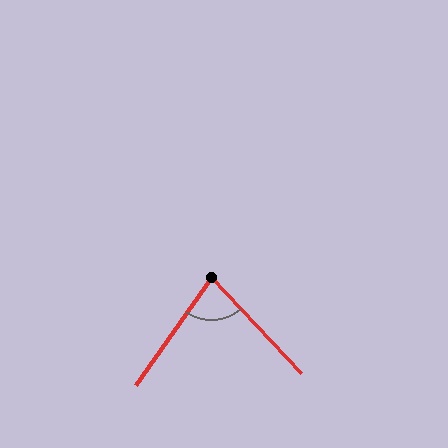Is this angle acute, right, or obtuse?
It is acute.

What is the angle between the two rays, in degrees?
Approximately 78 degrees.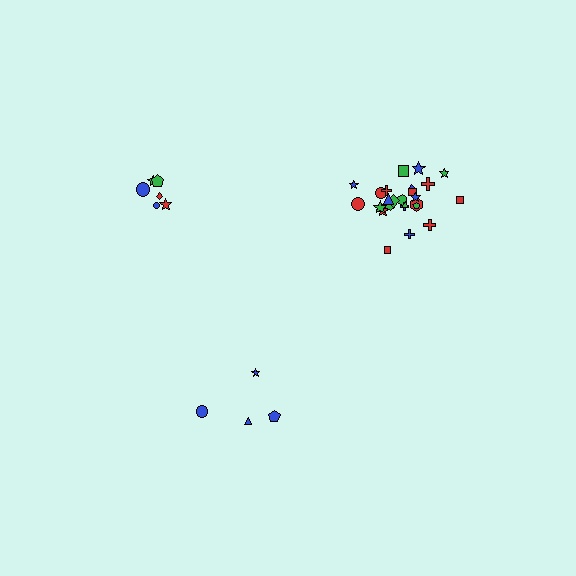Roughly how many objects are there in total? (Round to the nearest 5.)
Roughly 35 objects in total.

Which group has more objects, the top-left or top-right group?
The top-right group.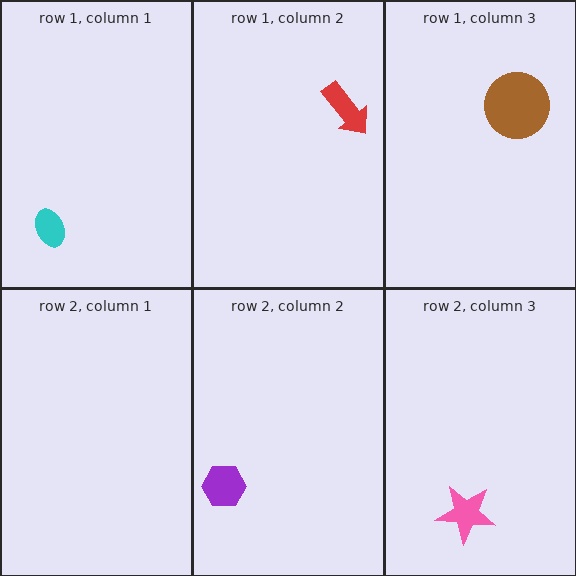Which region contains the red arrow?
The row 1, column 2 region.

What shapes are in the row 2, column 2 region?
The purple hexagon.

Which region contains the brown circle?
The row 1, column 3 region.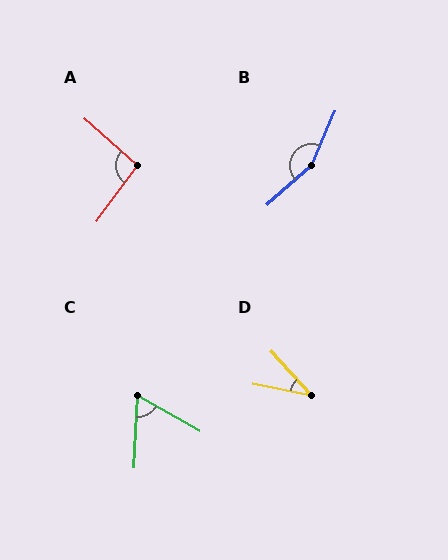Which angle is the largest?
B, at approximately 155 degrees.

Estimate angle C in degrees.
Approximately 63 degrees.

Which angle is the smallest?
D, at approximately 36 degrees.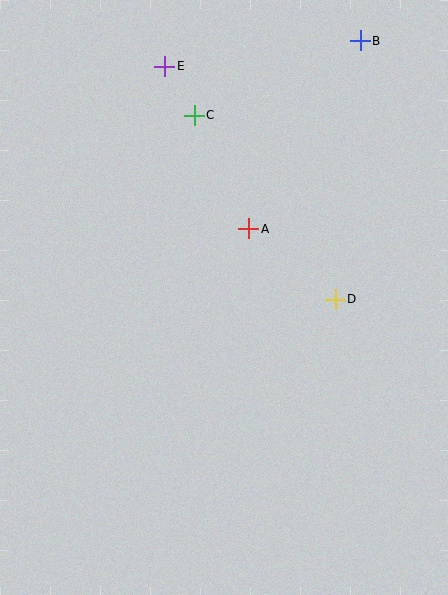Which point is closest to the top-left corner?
Point E is closest to the top-left corner.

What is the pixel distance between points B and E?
The distance between B and E is 197 pixels.